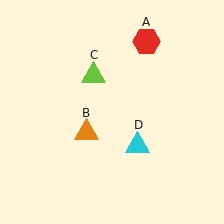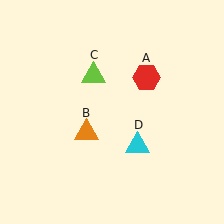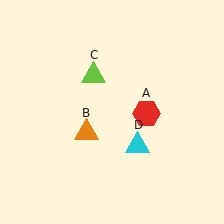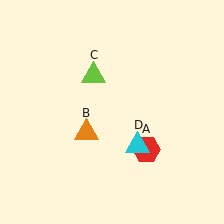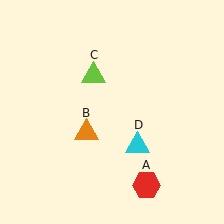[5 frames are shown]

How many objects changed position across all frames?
1 object changed position: red hexagon (object A).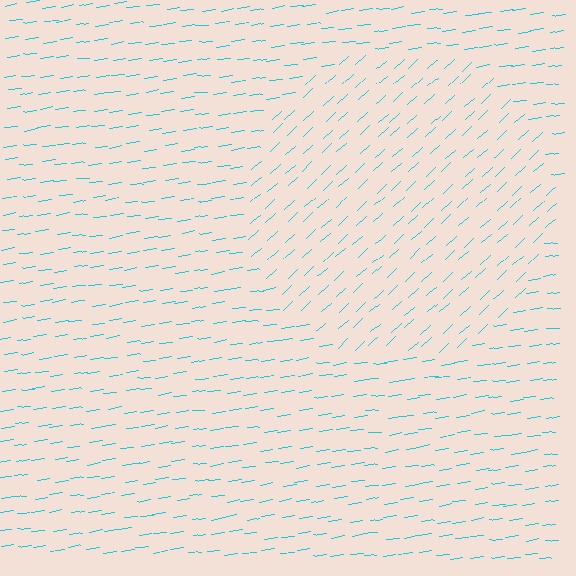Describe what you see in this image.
The image is filled with small cyan line segments. A circle region in the image has lines oriented differently from the surrounding lines, creating a visible texture boundary.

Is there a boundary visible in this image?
Yes, there is a texture boundary formed by a change in line orientation.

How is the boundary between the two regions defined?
The boundary is defined purely by a change in line orientation (approximately 34 degrees difference). All lines are the same color and thickness.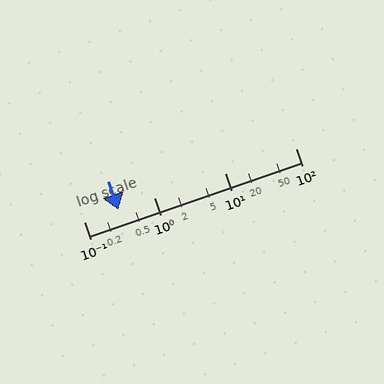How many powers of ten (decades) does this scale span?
The scale spans 3 decades, from 0.1 to 100.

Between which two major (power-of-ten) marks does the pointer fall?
The pointer is between 0.1 and 1.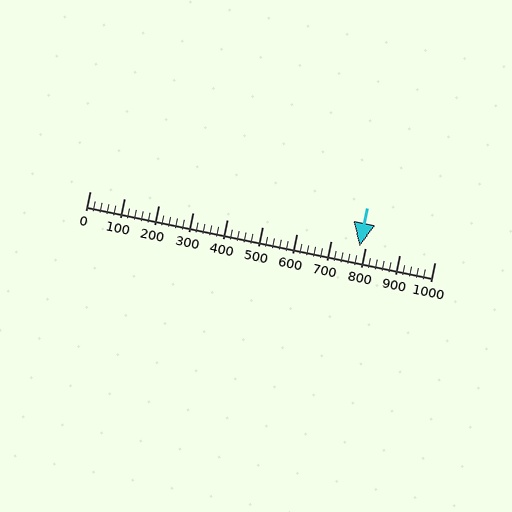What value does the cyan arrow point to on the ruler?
The cyan arrow points to approximately 784.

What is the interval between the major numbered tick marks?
The major tick marks are spaced 100 units apart.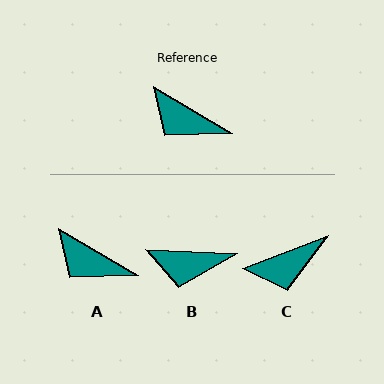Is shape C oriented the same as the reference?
No, it is off by about 51 degrees.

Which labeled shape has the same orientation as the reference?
A.